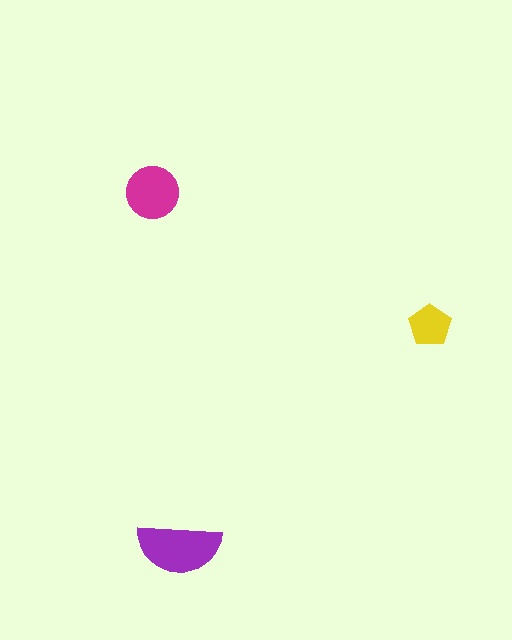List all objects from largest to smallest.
The purple semicircle, the magenta circle, the yellow pentagon.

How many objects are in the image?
There are 3 objects in the image.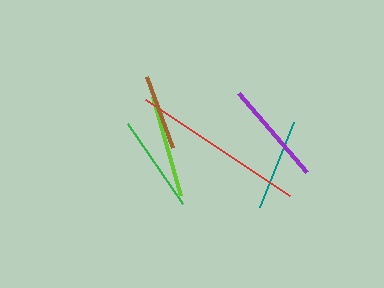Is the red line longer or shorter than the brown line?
The red line is longer than the brown line.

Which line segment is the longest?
The red line is the longest at approximately 173 pixels.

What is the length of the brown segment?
The brown segment is approximately 75 pixels long.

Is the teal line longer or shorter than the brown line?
The teal line is longer than the brown line.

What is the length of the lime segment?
The lime segment is approximately 103 pixels long.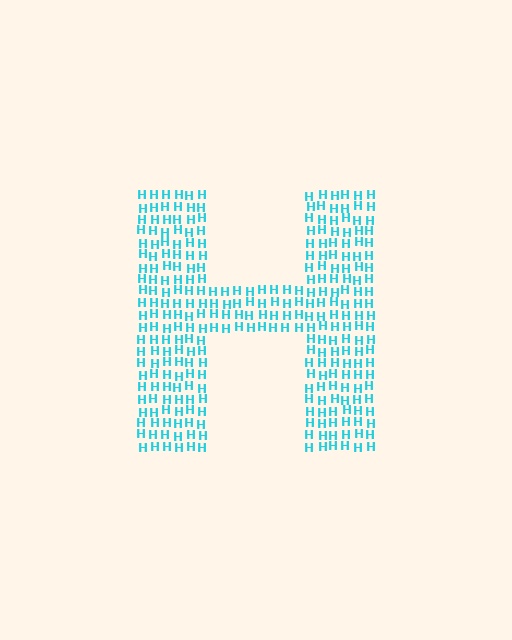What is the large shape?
The large shape is the letter H.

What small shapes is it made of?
It is made of small letter H's.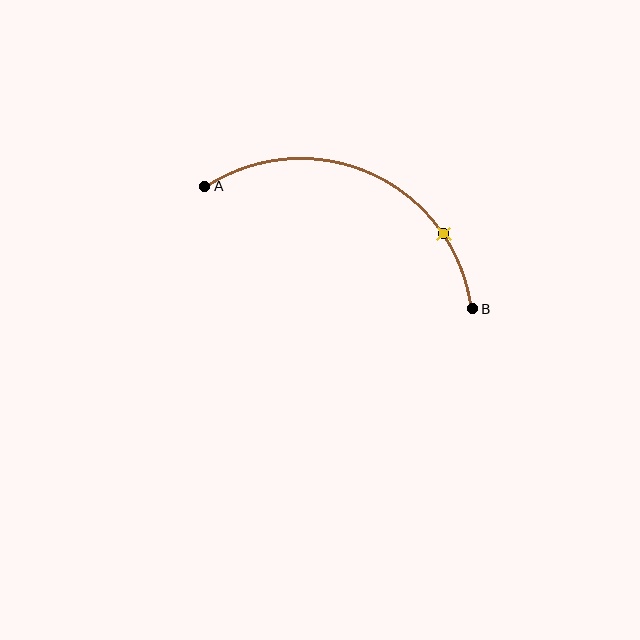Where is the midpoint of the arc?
The arc midpoint is the point on the curve farthest from the straight line joining A and B. It sits above that line.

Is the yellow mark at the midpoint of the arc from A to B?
No. The yellow mark lies on the arc but is closer to endpoint B. The arc midpoint would be at the point on the curve equidistant along the arc from both A and B.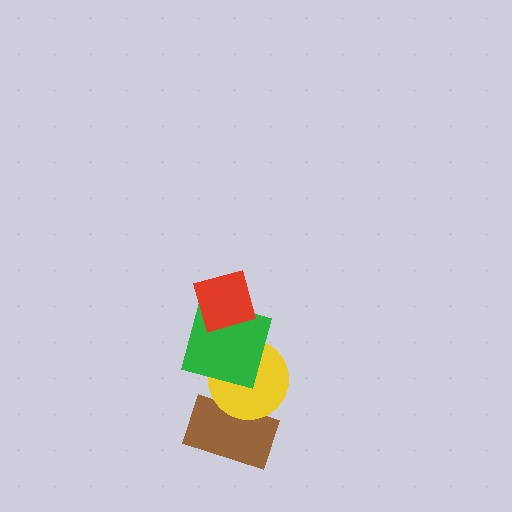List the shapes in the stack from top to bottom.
From top to bottom: the red diamond, the green square, the yellow circle, the brown rectangle.